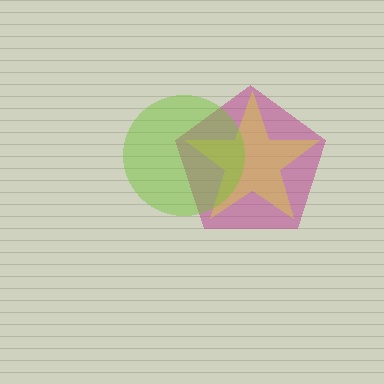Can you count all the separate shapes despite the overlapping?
Yes, there are 3 separate shapes.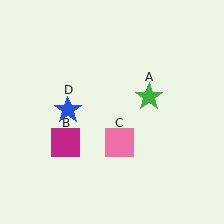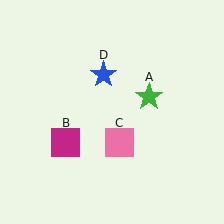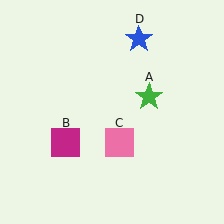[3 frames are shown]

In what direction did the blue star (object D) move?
The blue star (object D) moved up and to the right.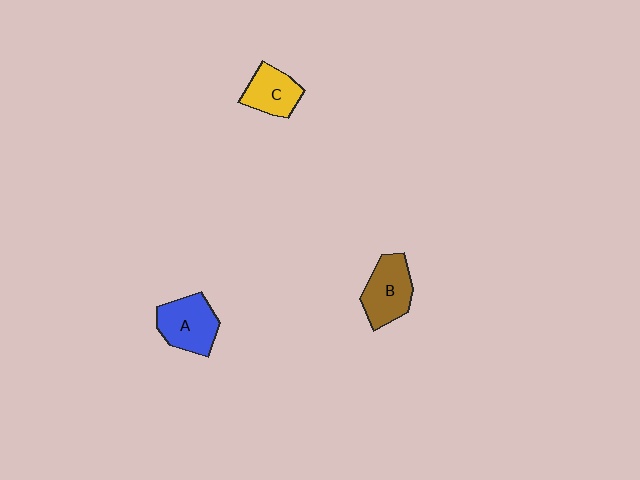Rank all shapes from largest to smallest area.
From largest to smallest: A (blue), B (brown), C (yellow).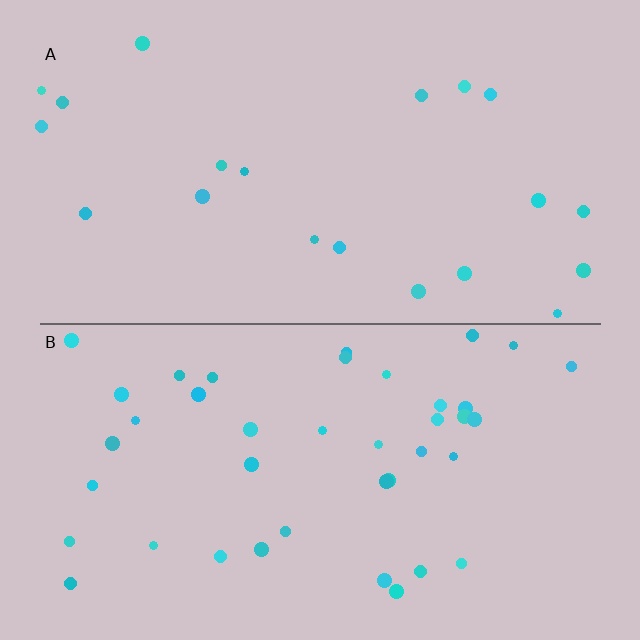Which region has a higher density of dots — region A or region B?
B (the bottom).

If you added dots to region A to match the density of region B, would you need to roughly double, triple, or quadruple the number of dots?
Approximately double.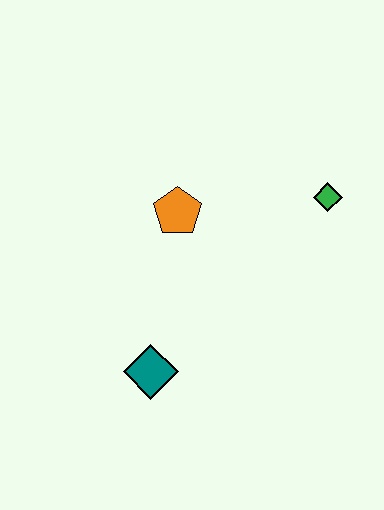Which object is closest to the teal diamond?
The orange pentagon is closest to the teal diamond.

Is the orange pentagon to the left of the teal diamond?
No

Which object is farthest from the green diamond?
The teal diamond is farthest from the green diamond.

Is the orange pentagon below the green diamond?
Yes